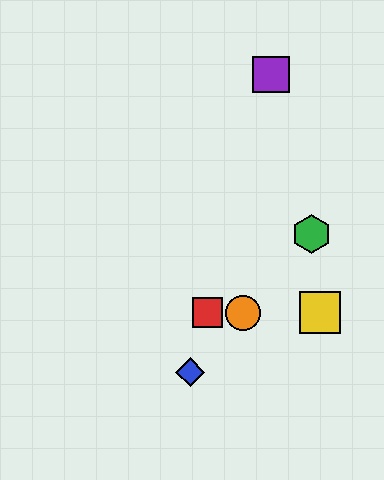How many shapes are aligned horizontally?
3 shapes (the red square, the yellow square, the orange circle) are aligned horizontally.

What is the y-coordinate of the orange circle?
The orange circle is at y≈313.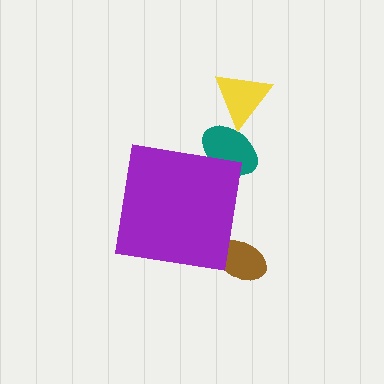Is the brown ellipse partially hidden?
Yes, the brown ellipse is partially hidden behind the purple square.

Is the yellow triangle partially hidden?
No, the yellow triangle is fully visible.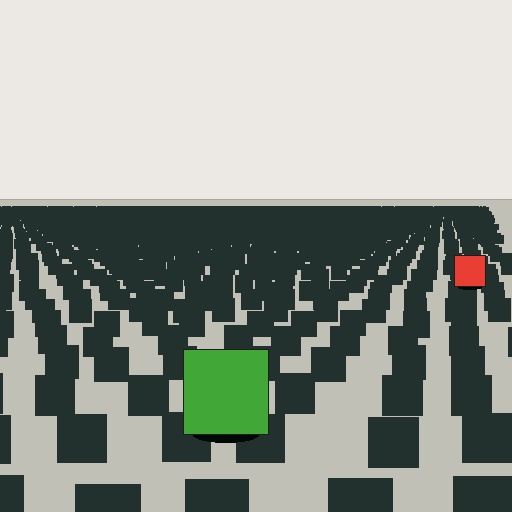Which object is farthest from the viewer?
The red square is farthest from the viewer. It appears smaller and the ground texture around it is denser.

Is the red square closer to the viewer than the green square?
No. The green square is closer — you can tell from the texture gradient: the ground texture is coarser near it.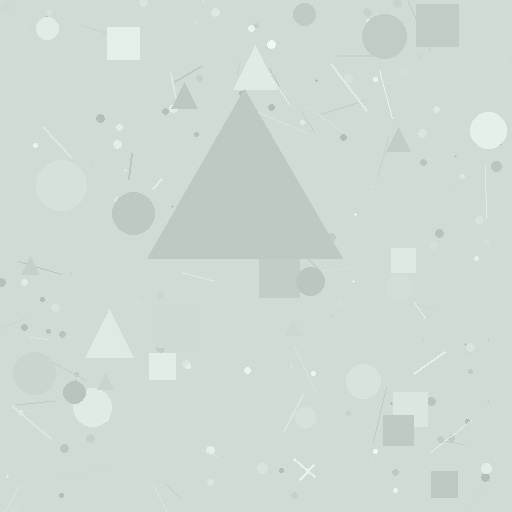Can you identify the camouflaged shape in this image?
The camouflaged shape is a triangle.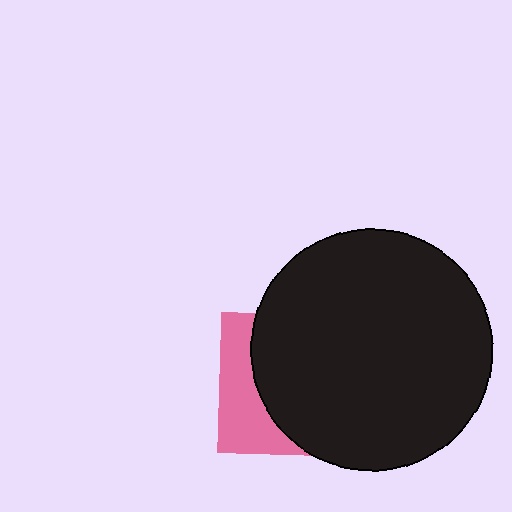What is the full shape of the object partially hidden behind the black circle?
The partially hidden object is a pink square.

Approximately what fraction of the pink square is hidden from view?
Roughly 69% of the pink square is hidden behind the black circle.